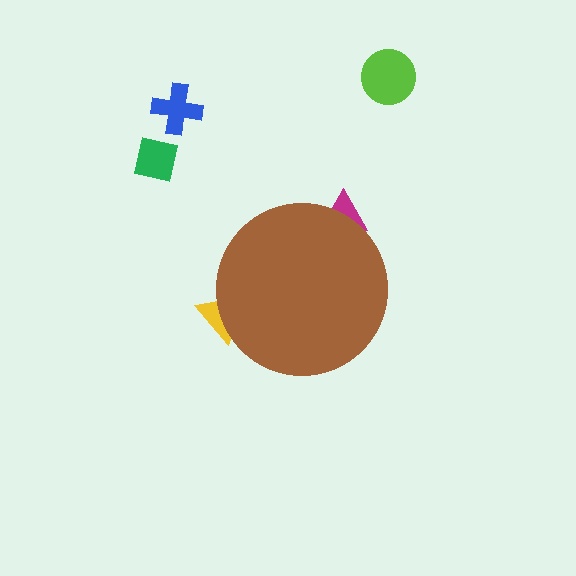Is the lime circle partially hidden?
No, the lime circle is fully visible.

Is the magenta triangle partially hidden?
Yes, the magenta triangle is partially hidden behind the brown circle.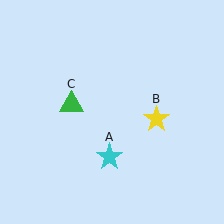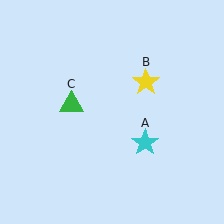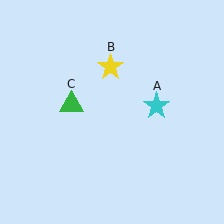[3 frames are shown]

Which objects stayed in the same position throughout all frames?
Green triangle (object C) remained stationary.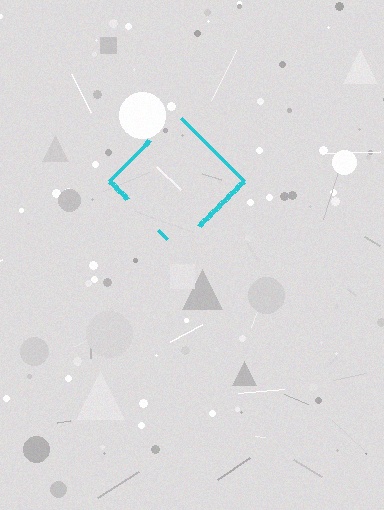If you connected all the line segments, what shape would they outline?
They would outline a diamond.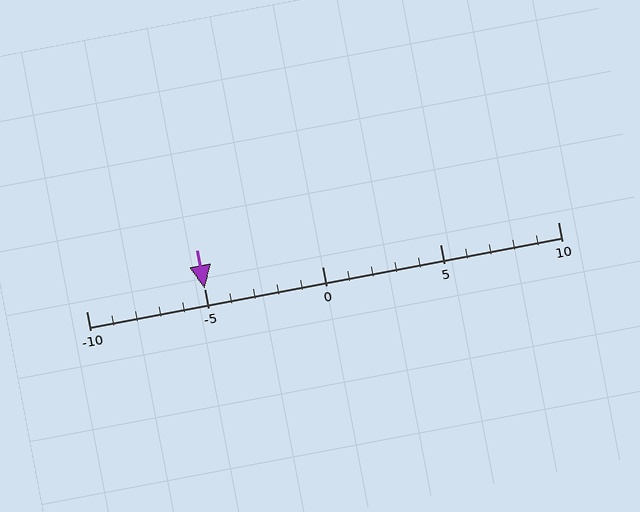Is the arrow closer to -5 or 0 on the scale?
The arrow is closer to -5.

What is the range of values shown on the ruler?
The ruler shows values from -10 to 10.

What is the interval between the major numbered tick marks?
The major tick marks are spaced 5 units apart.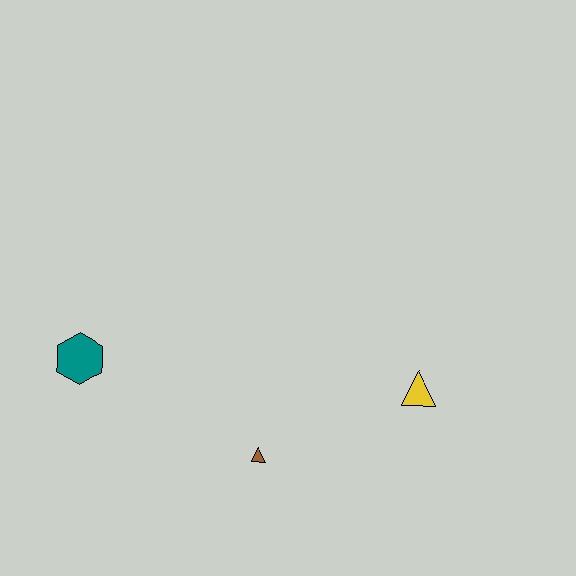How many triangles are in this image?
There are 2 triangles.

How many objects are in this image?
There are 3 objects.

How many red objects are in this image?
There are no red objects.